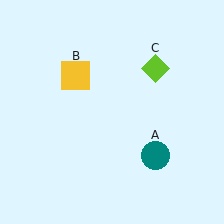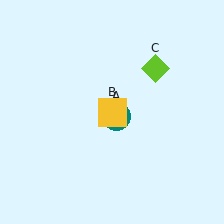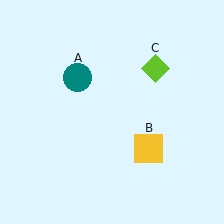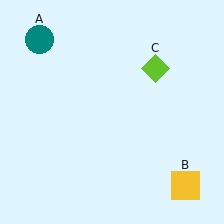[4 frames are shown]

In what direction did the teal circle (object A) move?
The teal circle (object A) moved up and to the left.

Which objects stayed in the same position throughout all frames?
Lime diamond (object C) remained stationary.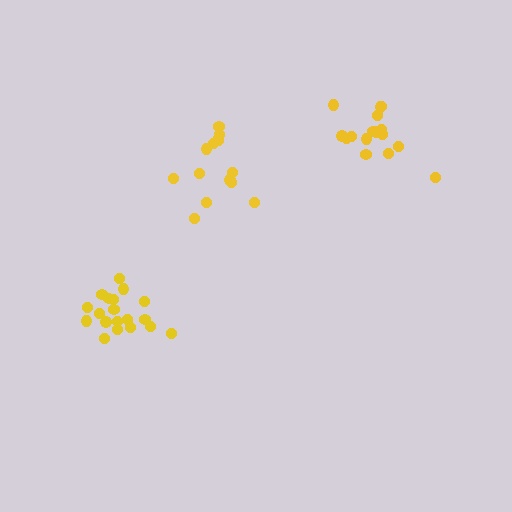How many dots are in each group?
Group 1: 17 dots, Group 2: 20 dots, Group 3: 14 dots (51 total).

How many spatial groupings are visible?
There are 3 spatial groupings.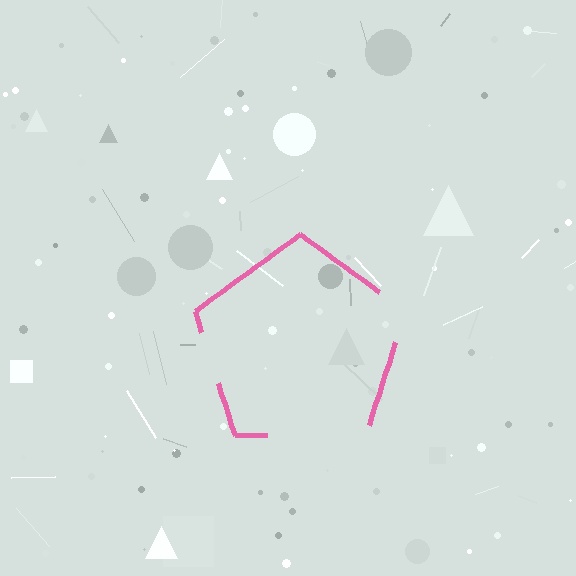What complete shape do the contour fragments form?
The contour fragments form a pentagon.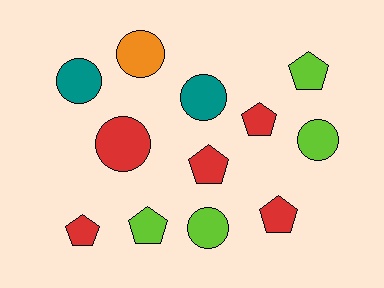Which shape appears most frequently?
Pentagon, with 6 objects.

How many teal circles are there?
There are 2 teal circles.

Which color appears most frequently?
Red, with 5 objects.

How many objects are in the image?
There are 12 objects.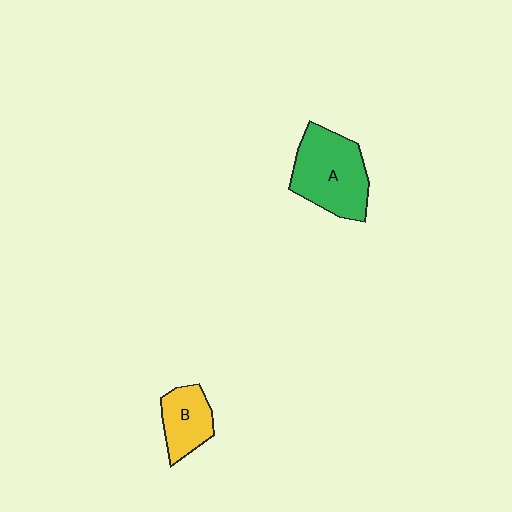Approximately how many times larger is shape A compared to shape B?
Approximately 1.8 times.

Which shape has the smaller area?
Shape B (yellow).